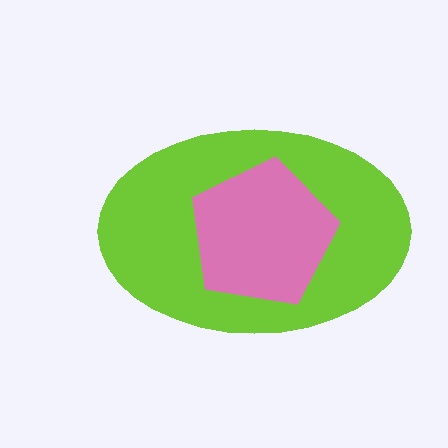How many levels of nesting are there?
2.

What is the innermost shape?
The pink pentagon.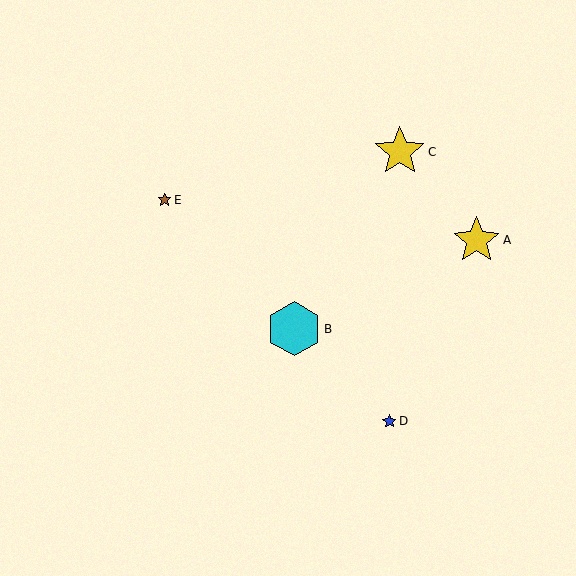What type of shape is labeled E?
Shape E is a brown star.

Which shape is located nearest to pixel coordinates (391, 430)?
The blue star (labeled D) at (389, 421) is nearest to that location.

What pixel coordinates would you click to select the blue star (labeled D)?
Click at (389, 421) to select the blue star D.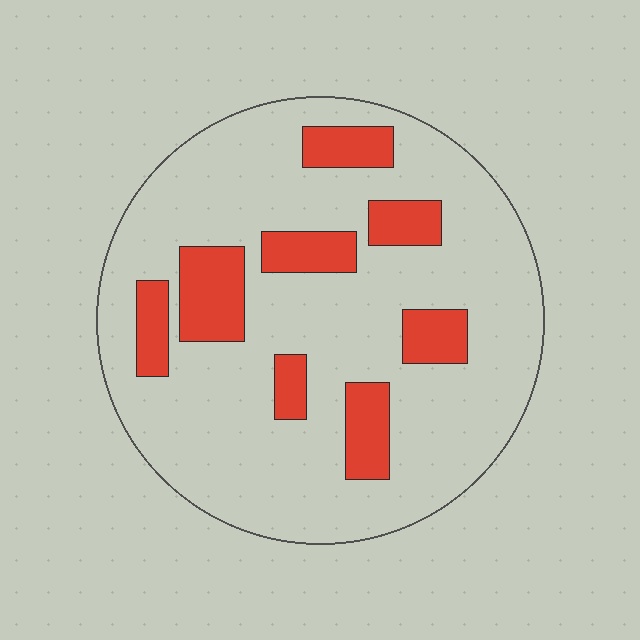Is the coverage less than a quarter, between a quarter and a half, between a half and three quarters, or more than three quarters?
Less than a quarter.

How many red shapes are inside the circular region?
8.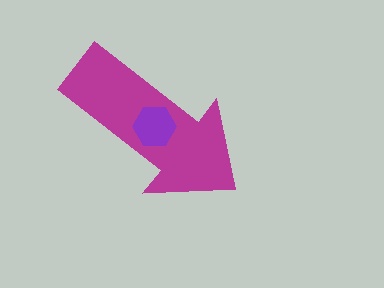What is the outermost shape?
The magenta arrow.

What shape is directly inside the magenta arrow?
The purple hexagon.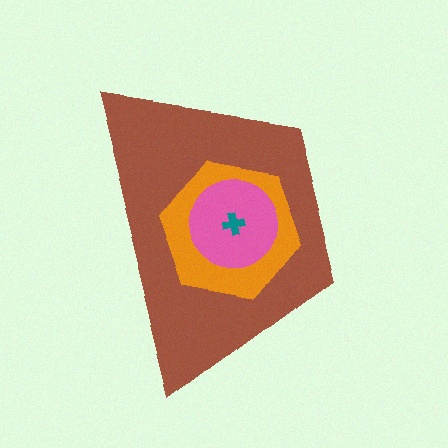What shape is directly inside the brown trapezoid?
The orange hexagon.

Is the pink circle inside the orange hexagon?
Yes.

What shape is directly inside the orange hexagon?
The pink circle.